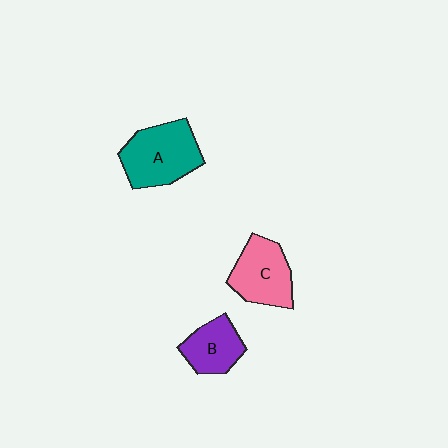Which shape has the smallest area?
Shape B (purple).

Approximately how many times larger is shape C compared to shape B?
Approximately 1.3 times.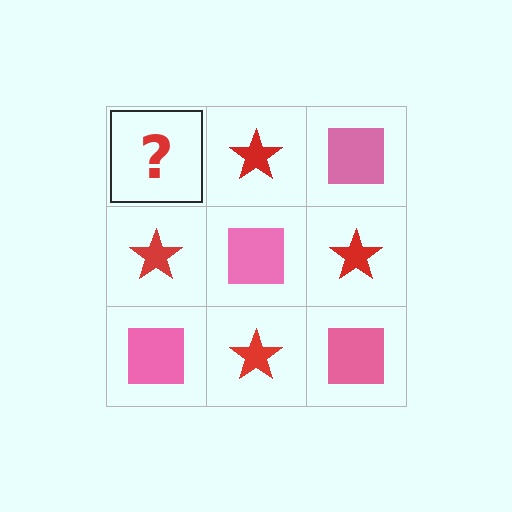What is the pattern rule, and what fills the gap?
The rule is that it alternates pink square and red star in a checkerboard pattern. The gap should be filled with a pink square.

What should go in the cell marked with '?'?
The missing cell should contain a pink square.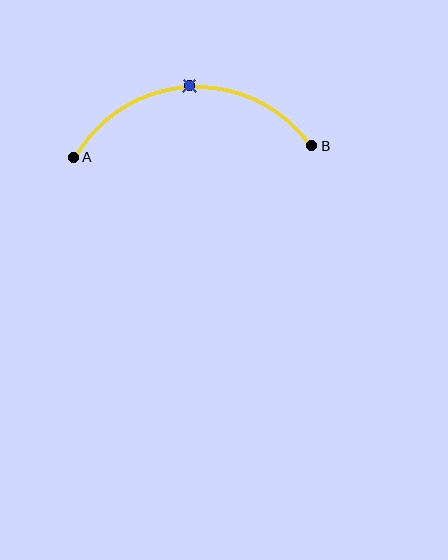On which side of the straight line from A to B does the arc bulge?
The arc bulges above the straight line connecting A and B.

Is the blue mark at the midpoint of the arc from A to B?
Yes. The blue mark lies on the arc at equal arc-length from both A and B — it is the arc midpoint.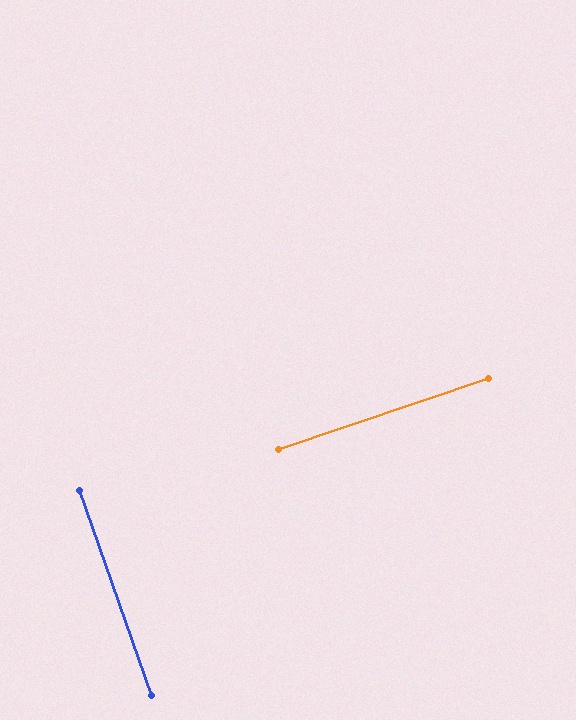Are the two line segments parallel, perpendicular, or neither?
Perpendicular — they meet at approximately 90°.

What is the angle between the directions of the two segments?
Approximately 90 degrees.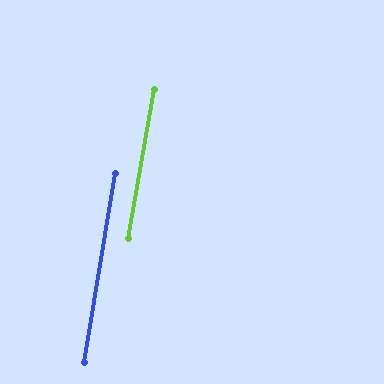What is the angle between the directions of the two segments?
Approximately 0 degrees.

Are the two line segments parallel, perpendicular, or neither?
Parallel — their directions differ by only 0.2°.